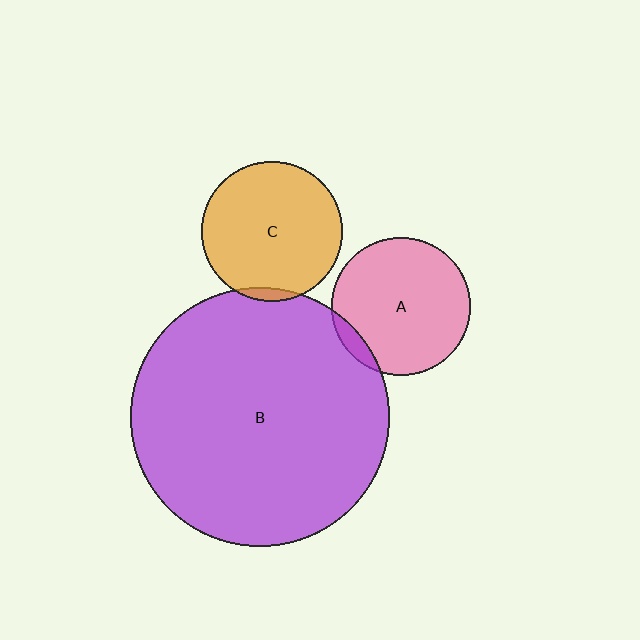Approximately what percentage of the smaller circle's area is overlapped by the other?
Approximately 5%.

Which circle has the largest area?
Circle B (purple).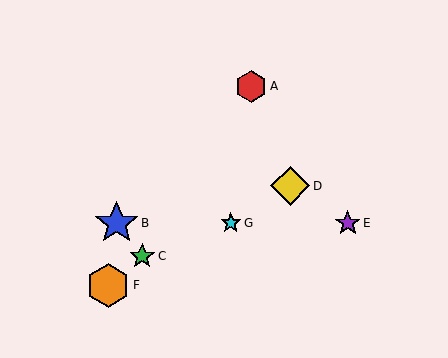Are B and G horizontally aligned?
Yes, both are at y≈223.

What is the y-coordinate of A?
Object A is at y≈86.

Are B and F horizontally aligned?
No, B is at y≈223 and F is at y≈285.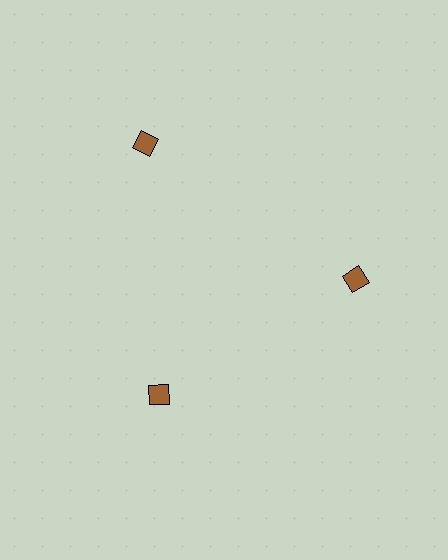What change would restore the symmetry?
The symmetry would be restored by moving it inward, back onto the ring so that all 3 squares sit at equal angles and equal distance from the center.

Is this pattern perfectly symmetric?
No. The 3 brown squares are arranged in a ring, but one element near the 11 o'clock position is pushed outward from the center, breaking the 3-fold rotational symmetry.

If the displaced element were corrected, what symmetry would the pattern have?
It would have 3-fold rotational symmetry — the pattern would map onto itself every 120 degrees.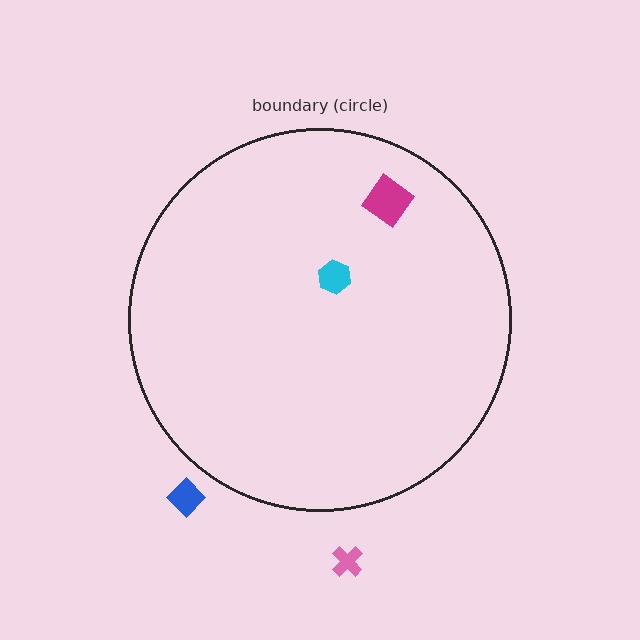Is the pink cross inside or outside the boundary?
Outside.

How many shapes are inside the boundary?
2 inside, 2 outside.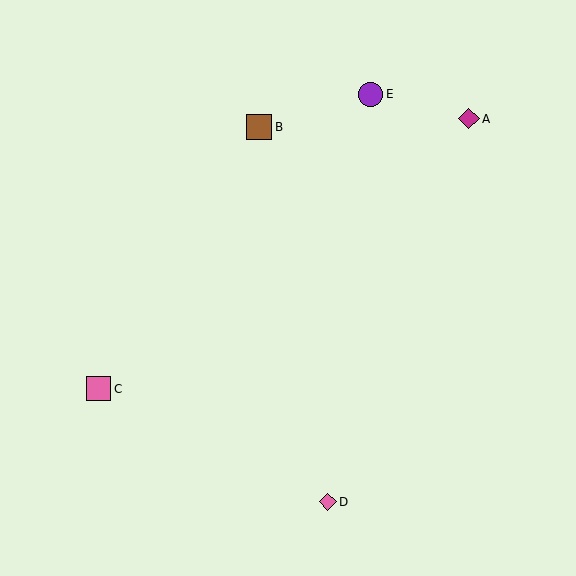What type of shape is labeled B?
Shape B is a brown square.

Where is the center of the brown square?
The center of the brown square is at (259, 127).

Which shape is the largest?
The brown square (labeled B) is the largest.